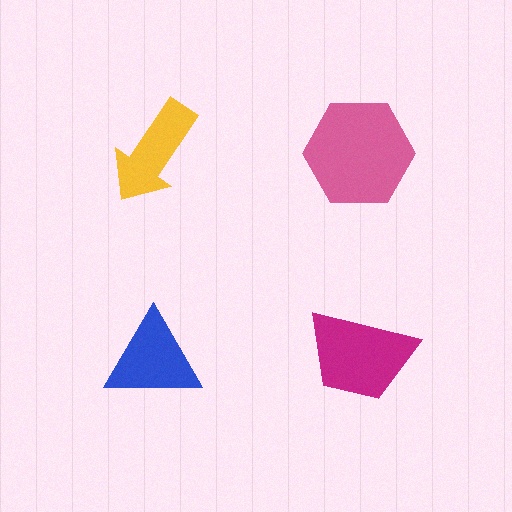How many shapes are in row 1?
2 shapes.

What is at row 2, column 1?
A blue triangle.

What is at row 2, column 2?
A magenta trapezoid.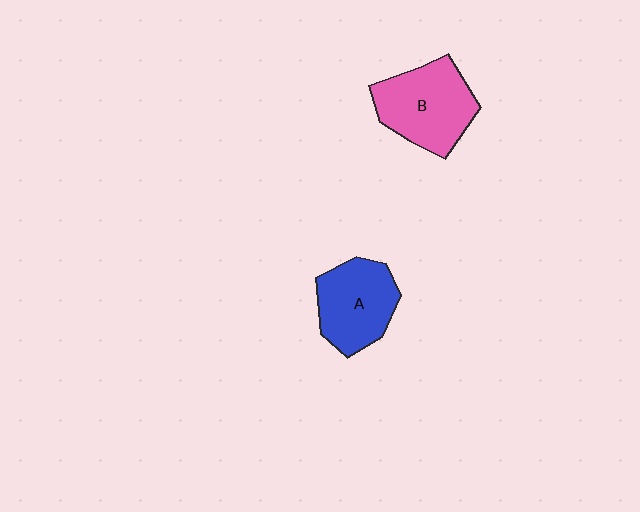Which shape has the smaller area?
Shape A (blue).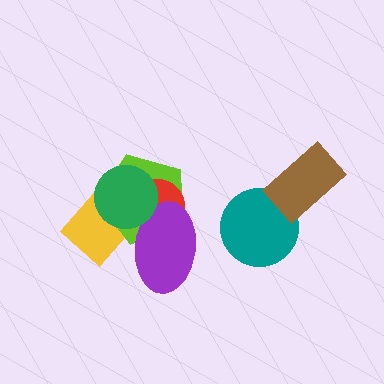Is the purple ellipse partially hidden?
Yes, it is partially covered by another shape.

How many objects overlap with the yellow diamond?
2 objects overlap with the yellow diamond.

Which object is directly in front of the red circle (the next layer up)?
The purple ellipse is directly in front of the red circle.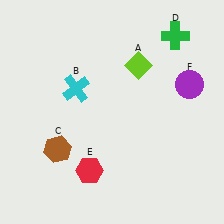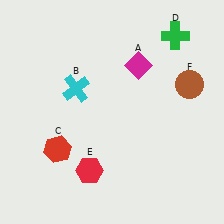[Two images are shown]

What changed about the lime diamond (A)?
In Image 1, A is lime. In Image 2, it changed to magenta.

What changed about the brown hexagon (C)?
In Image 1, C is brown. In Image 2, it changed to red.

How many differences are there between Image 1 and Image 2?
There are 3 differences between the two images.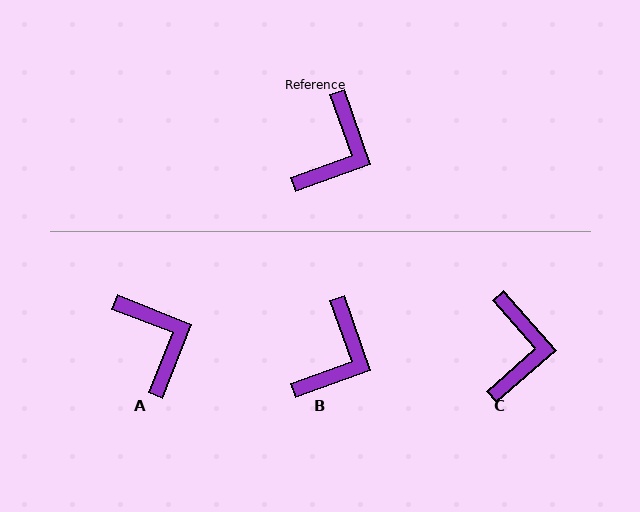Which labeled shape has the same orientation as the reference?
B.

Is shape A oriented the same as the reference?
No, it is off by about 49 degrees.